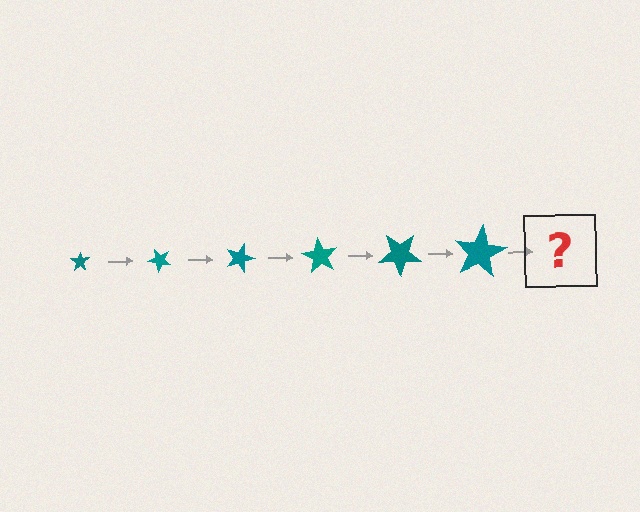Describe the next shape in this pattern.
It should be a star, larger than the previous one and rotated 270 degrees from the start.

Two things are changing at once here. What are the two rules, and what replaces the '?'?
The two rules are that the star grows larger each step and it rotates 45 degrees each step. The '?' should be a star, larger than the previous one and rotated 270 degrees from the start.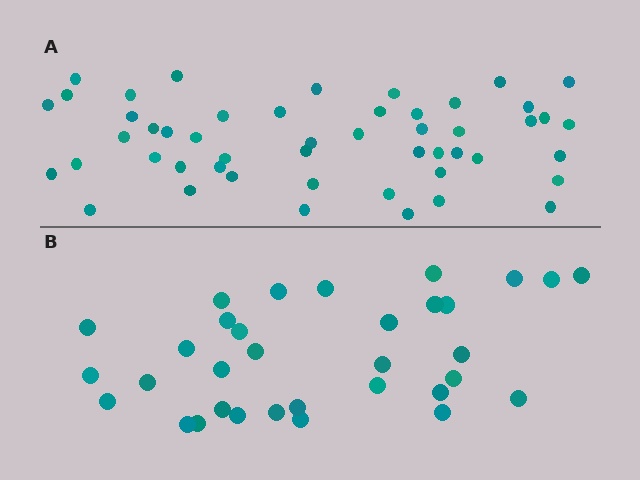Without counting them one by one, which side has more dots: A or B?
Region A (the top region) has more dots.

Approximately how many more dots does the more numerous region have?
Region A has approximately 15 more dots than region B.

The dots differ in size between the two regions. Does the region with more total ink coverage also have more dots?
No. Region B has more total ink coverage because its dots are larger, but region A actually contains more individual dots. Total area can be misleading — the number of items is what matters here.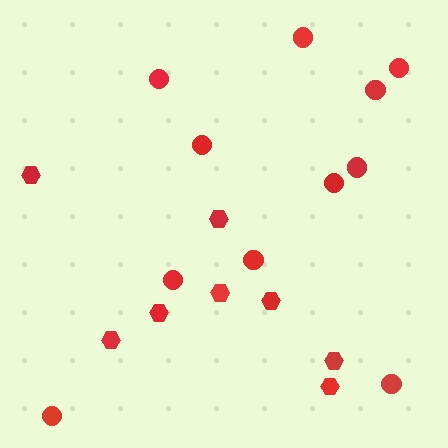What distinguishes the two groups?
There are 2 groups: one group of circles (11) and one group of hexagons (8).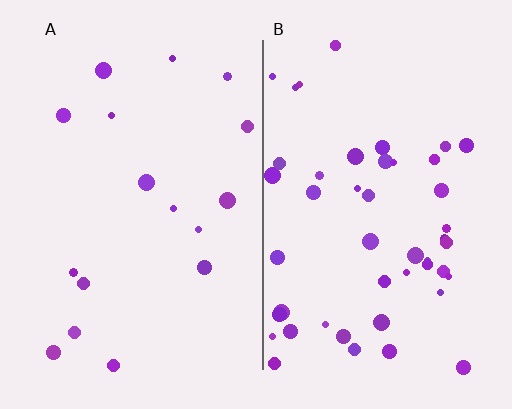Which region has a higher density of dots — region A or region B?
B (the right).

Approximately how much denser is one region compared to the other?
Approximately 2.8× — region B over region A.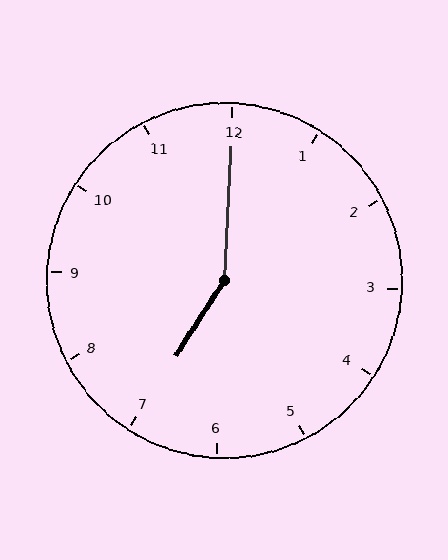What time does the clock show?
7:00.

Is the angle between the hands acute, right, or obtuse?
It is obtuse.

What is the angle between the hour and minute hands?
Approximately 150 degrees.